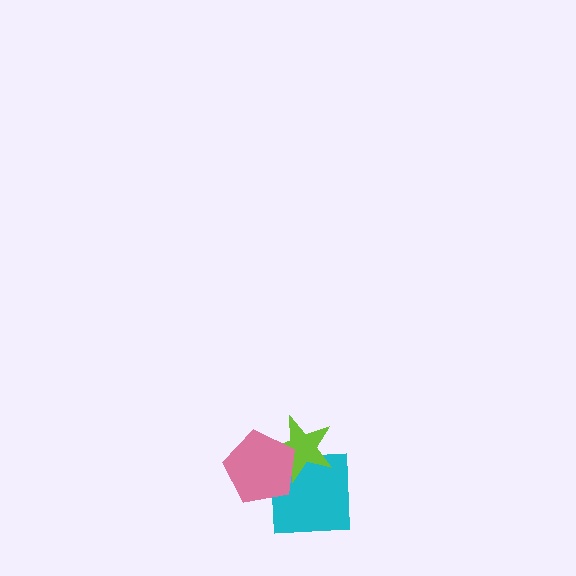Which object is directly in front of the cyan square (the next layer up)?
The lime star is directly in front of the cyan square.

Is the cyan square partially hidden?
Yes, it is partially covered by another shape.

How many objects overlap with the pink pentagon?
2 objects overlap with the pink pentagon.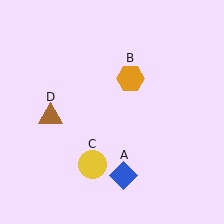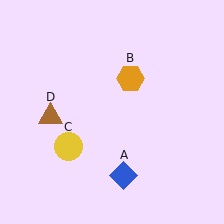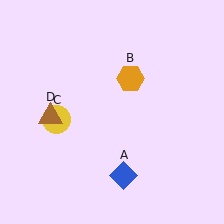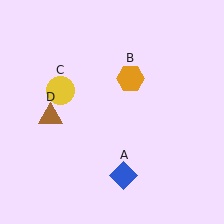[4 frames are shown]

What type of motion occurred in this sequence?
The yellow circle (object C) rotated clockwise around the center of the scene.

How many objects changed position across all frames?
1 object changed position: yellow circle (object C).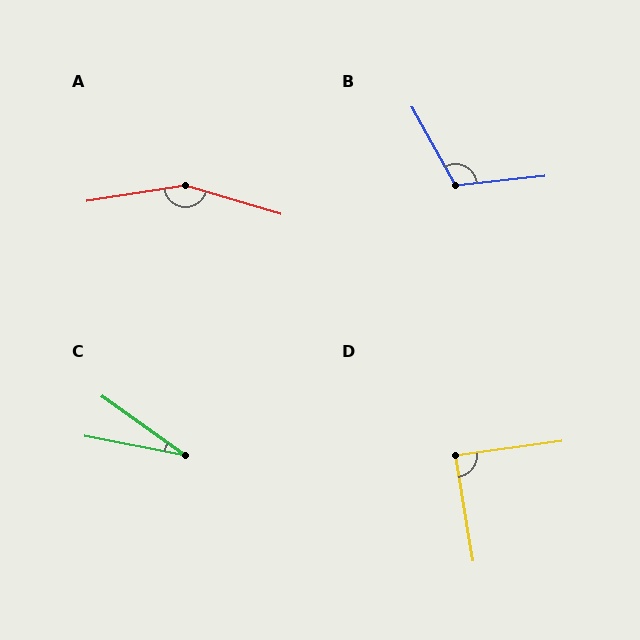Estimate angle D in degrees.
Approximately 88 degrees.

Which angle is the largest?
A, at approximately 154 degrees.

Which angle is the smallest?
C, at approximately 25 degrees.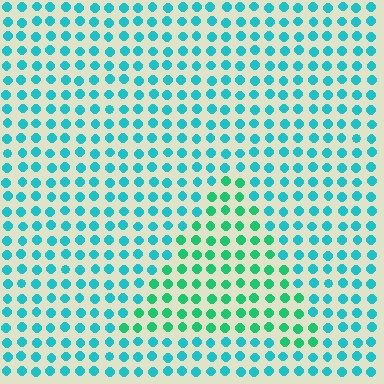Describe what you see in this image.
The image is filled with small cyan elements in a uniform arrangement. A triangle-shaped region is visible where the elements are tinted to a slightly different hue, forming a subtle color boundary.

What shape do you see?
I see a triangle.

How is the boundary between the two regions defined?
The boundary is defined purely by a slight shift in hue (about 33 degrees). Spacing, size, and orientation are identical on both sides.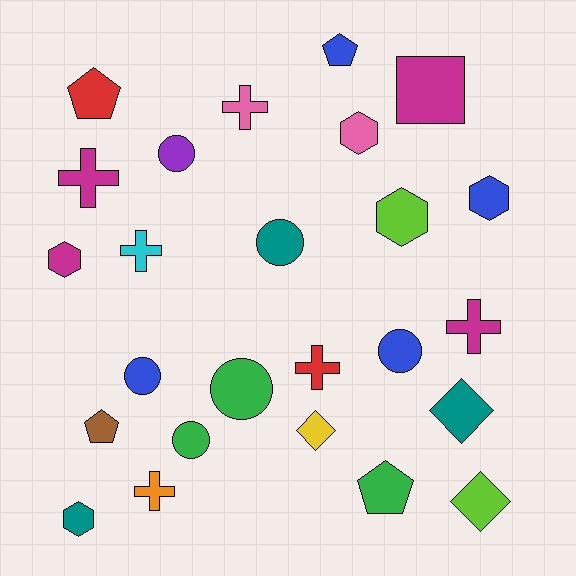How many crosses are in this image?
There are 6 crosses.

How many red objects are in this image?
There are 2 red objects.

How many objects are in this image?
There are 25 objects.